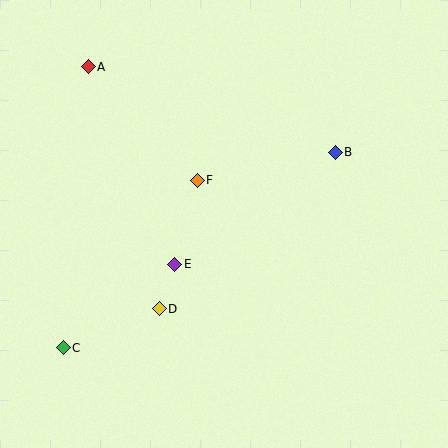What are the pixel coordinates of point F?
Point F is at (197, 180).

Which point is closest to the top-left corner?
Point A is closest to the top-left corner.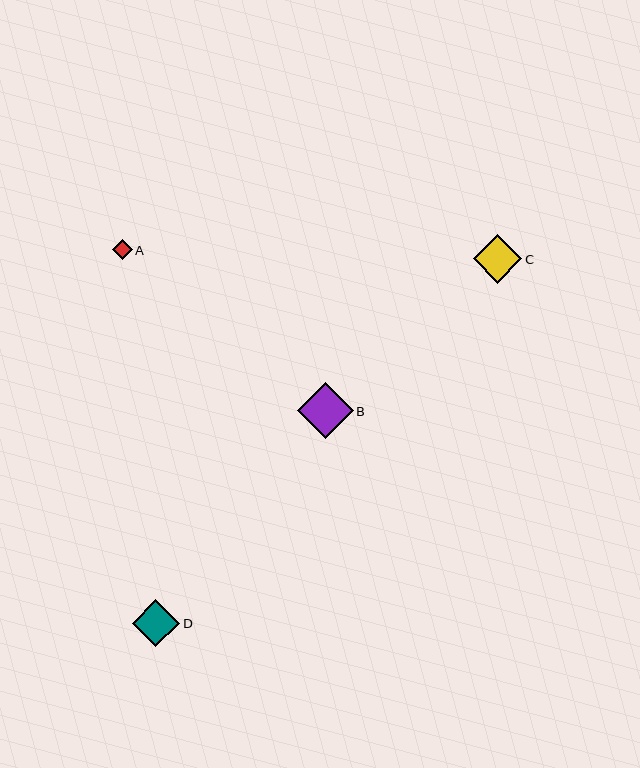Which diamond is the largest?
Diamond B is the largest with a size of approximately 55 pixels.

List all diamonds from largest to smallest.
From largest to smallest: B, C, D, A.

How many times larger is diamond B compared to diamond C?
Diamond B is approximately 1.2 times the size of diamond C.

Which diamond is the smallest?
Diamond A is the smallest with a size of approximately 20 pixels.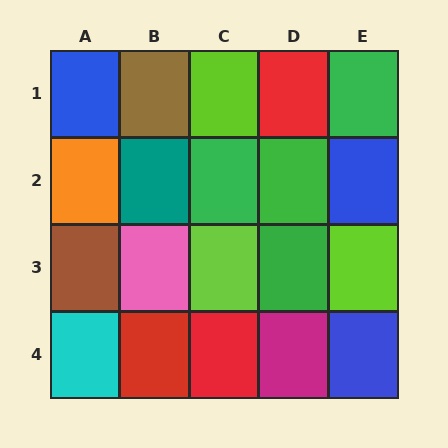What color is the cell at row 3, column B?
Pink.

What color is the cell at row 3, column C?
Lime.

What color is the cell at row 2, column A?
Orange.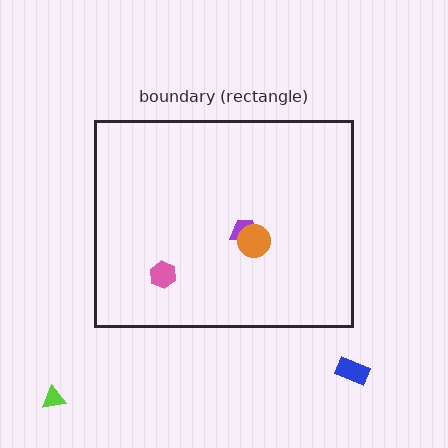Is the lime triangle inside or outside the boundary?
Outside.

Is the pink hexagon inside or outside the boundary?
Inside.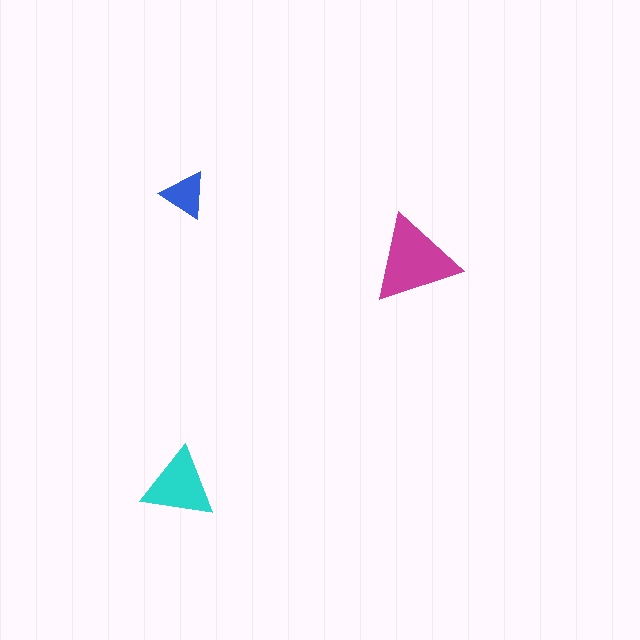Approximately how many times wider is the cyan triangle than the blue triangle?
About 1.5 times wider.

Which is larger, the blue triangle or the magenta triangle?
The magenta one.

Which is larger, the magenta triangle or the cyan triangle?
The magenta one.